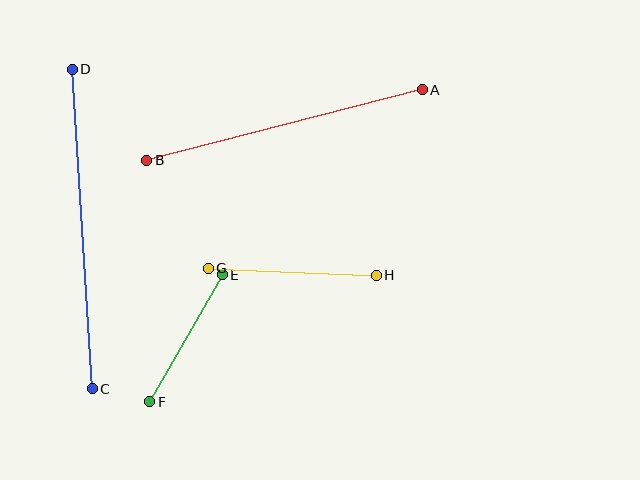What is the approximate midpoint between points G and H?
The midpoint is at approximately (292, 272) pixels.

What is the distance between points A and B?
The distance is approximately 284 pixels.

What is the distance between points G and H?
The distance is approximately 168 pixels.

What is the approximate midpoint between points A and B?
The midpoint is at approximately (285, 125) pixels.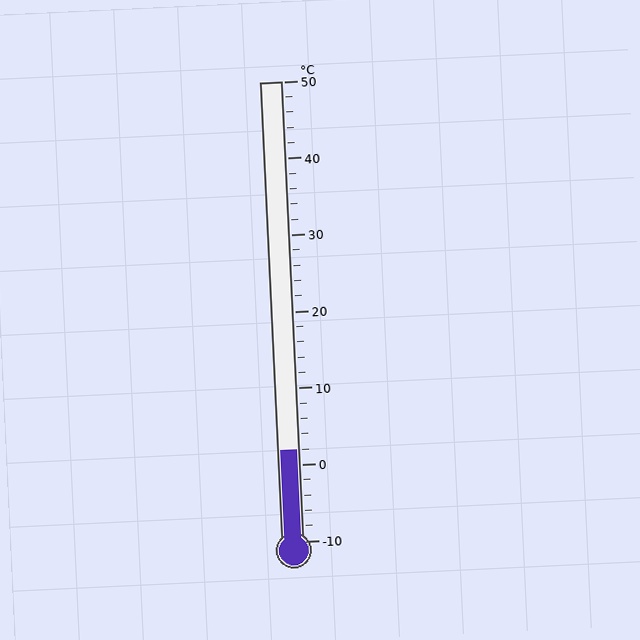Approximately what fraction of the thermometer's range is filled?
The thermometer is filled to approximately 20% of its range.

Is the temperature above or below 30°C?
The temperature is below 30°C.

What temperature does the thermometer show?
The thermometer shows approximately 2°C.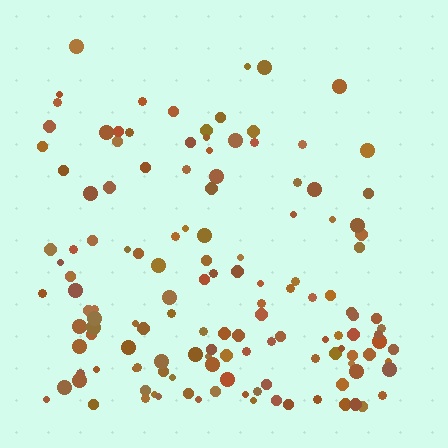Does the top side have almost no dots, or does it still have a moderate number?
Still a moderate number, just noticeably fewer than the bottom.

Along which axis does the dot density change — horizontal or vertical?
Vertical.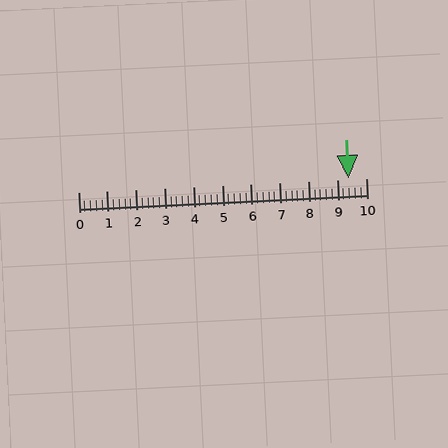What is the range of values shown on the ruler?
The ruler shows values from 0 to 10.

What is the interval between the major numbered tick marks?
The major tick marks are spaced 1 units apart.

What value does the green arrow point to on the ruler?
The green arrow points to approximately 9.4.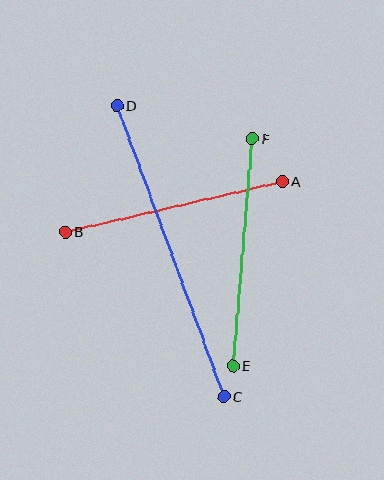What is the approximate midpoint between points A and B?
The midpoint is at approximately (174, 207) pixels.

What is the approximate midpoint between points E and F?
The midpoint is at approximately (243, 252) pixels.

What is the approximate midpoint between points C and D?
The midpoint is at approximately (170, 251) pixels.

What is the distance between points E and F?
The distance is approximately 228 pixels.